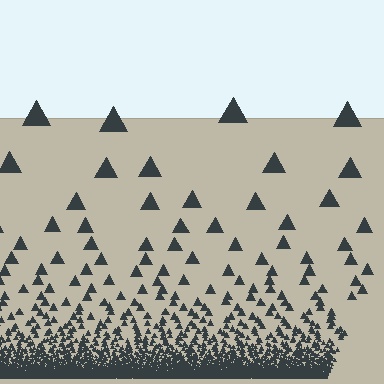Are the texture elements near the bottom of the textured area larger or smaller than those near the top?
Smaller. The gradient is inverted — elements near the bottom are smaller and denser.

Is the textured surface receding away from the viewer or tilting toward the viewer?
The surface appears to tilt toward the viewer. Texture elements get larger and sparser toward the top.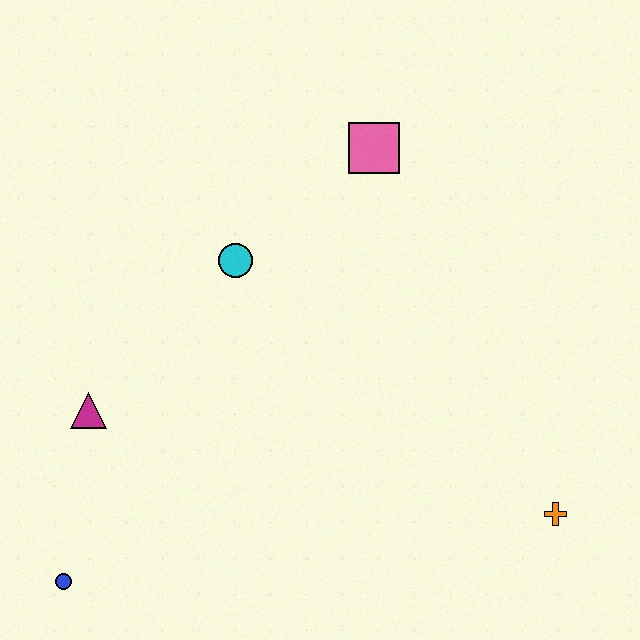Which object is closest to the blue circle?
The magenta triangle is closest to the blue circle.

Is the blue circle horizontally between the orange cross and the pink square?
No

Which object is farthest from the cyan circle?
The orange cross is farthest from the cyan circle.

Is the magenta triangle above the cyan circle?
No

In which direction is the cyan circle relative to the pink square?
The cyan circle is to the left of the pink square.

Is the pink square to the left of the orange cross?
Yes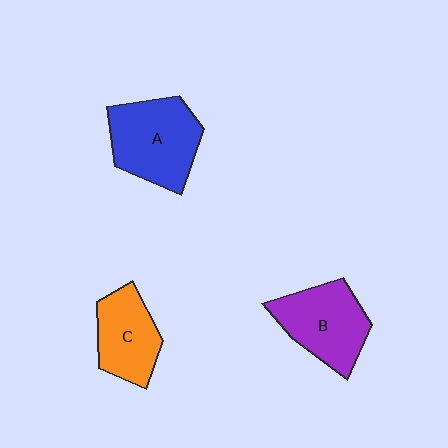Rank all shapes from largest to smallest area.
From largest to smallest: A (blue), B (purple), C (orange).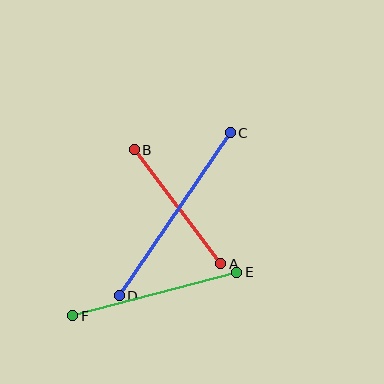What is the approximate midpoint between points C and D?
The midpoint is at approximately (175, 214) pixels.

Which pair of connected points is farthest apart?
Points C and D are farthest apart.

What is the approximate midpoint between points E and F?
The midpoint is at approximately (155, 294) pixels.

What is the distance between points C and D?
The distance is approximately 197 pixels.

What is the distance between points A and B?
The distance is approximately 143 pixels.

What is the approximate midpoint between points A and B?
The midpoint is at approximately (178, 207) pixels.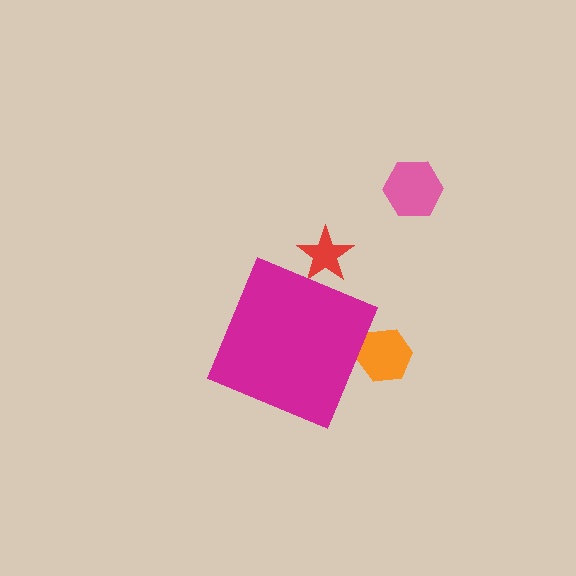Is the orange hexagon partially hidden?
Yes, the orange hexagon is partially hidden behind the magenta diamond.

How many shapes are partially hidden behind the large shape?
2 shapes are partially hidden.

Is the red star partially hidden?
Yes, the red star is partially hidden behind the magenta diamond.